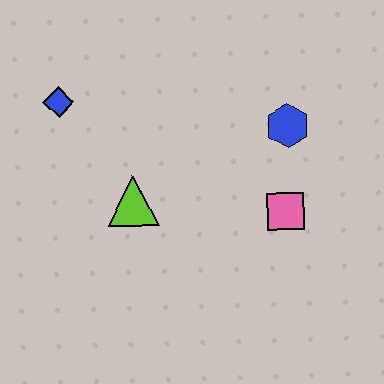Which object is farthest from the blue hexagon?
The blue diamond is farthest from the blue hexagon.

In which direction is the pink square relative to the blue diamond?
The pink square is to the right of the blue diamond.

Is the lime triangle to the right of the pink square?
No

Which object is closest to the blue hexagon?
The pink square is closest to the blue hexagon.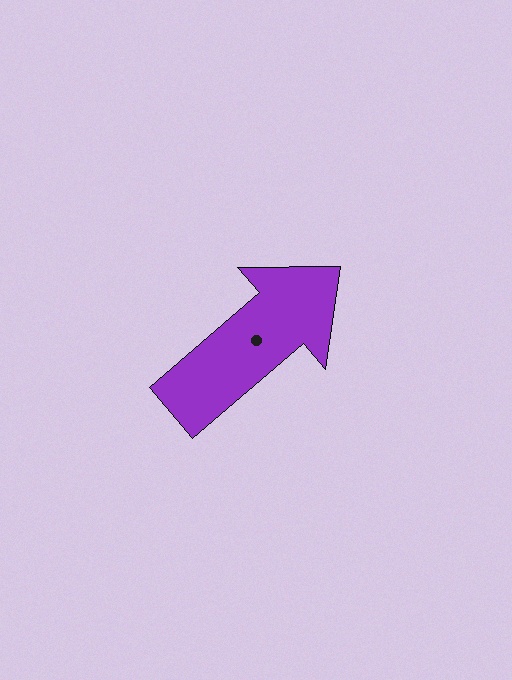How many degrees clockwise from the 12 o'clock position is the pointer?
Approximately 49 degrees.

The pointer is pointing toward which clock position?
Roughly 2 o'clock.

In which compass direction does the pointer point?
Northeast.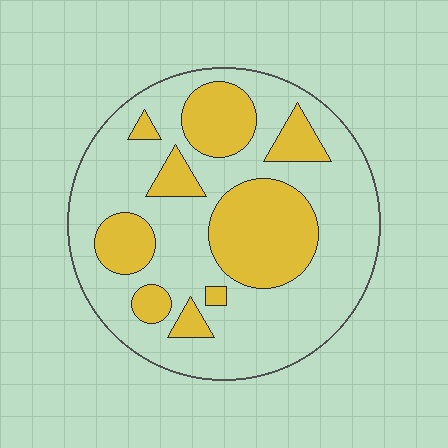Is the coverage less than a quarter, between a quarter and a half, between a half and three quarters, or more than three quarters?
Between a quarter and a half.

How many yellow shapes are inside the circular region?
9.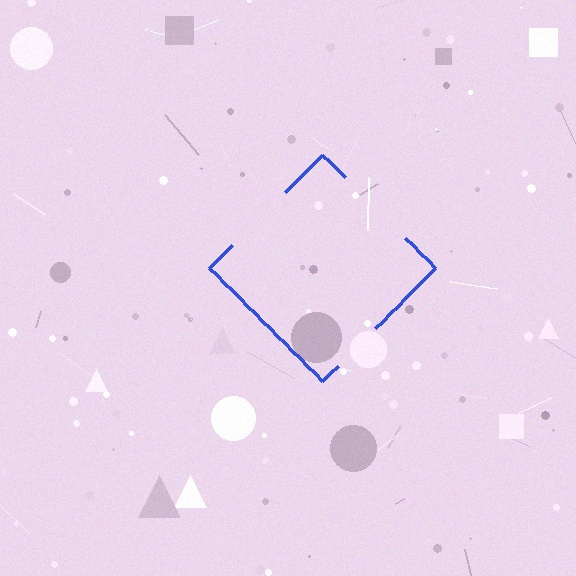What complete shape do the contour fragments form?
The contour fragments form a diamond.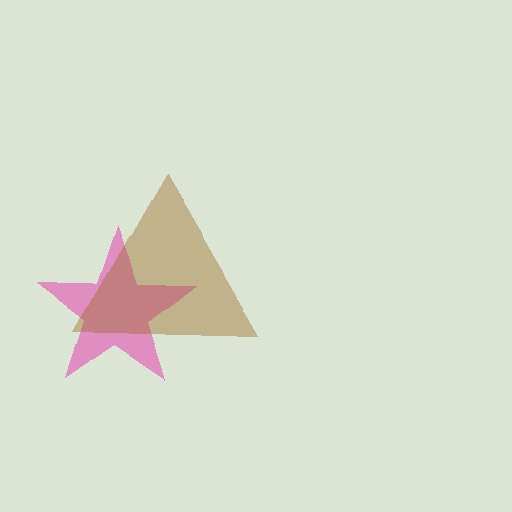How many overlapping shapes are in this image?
There are 2 overlapping shapes in the image.